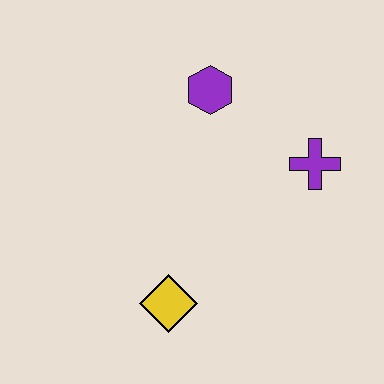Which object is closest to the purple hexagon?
The purple cross is closest to the purple hexagon.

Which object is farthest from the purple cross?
The yellow diamond is farthest from the purple cross.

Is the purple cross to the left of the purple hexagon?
No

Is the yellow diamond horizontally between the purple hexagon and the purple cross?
No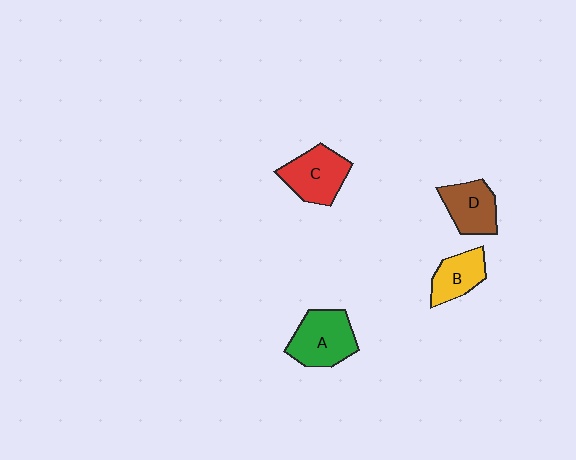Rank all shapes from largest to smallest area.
From largest to smallest: A (green), C (red), D (brown), B (yellow).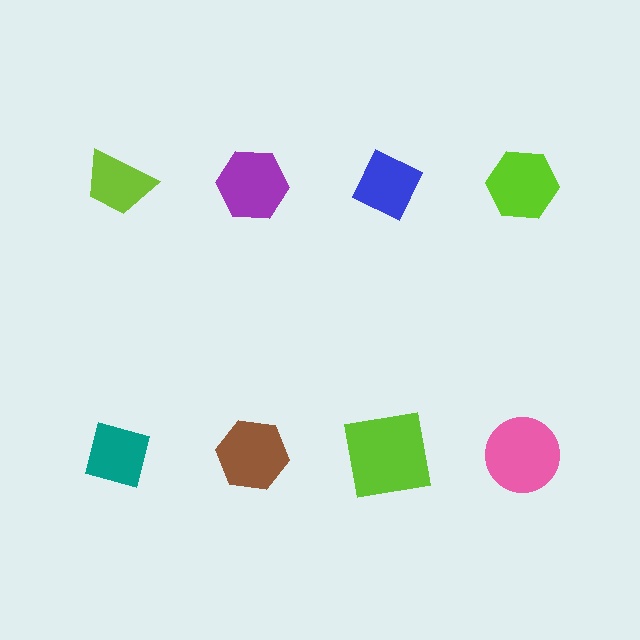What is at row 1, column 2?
A purple hexagon.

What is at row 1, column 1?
A lime trapezoid.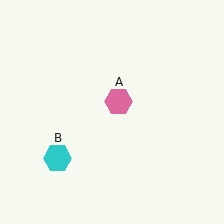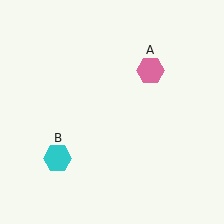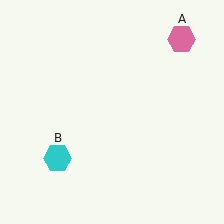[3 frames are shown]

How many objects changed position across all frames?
1 object changed position: pink hexagon (object A).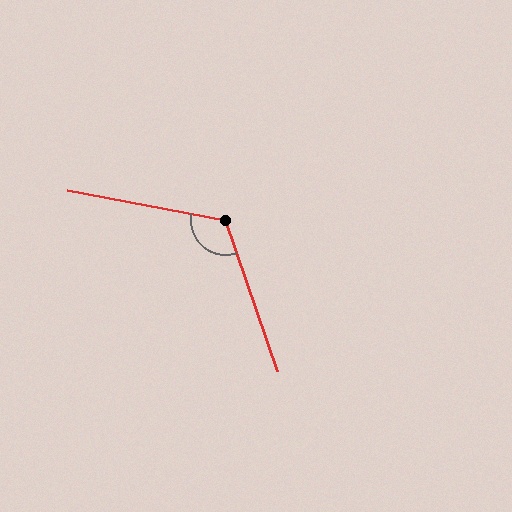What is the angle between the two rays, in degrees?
Approximately 120 degrees.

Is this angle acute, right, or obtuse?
It is obtuse.